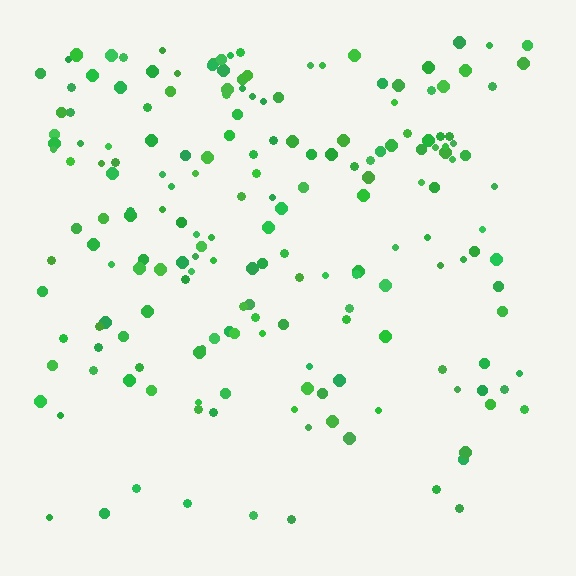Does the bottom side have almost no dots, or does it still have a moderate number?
Still a moderate number, just noticeably fewer than the top.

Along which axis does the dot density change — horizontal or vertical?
Vertical.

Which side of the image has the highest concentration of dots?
The top.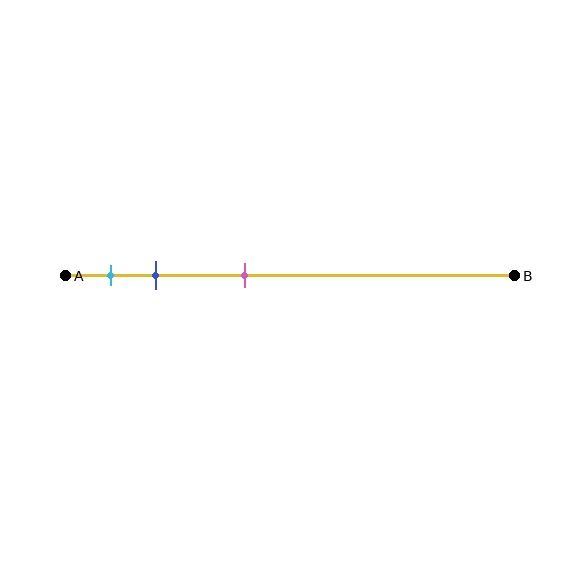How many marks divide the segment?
There are 3 marks dividing the segment.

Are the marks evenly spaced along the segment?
No, the marks are not evenly spaced.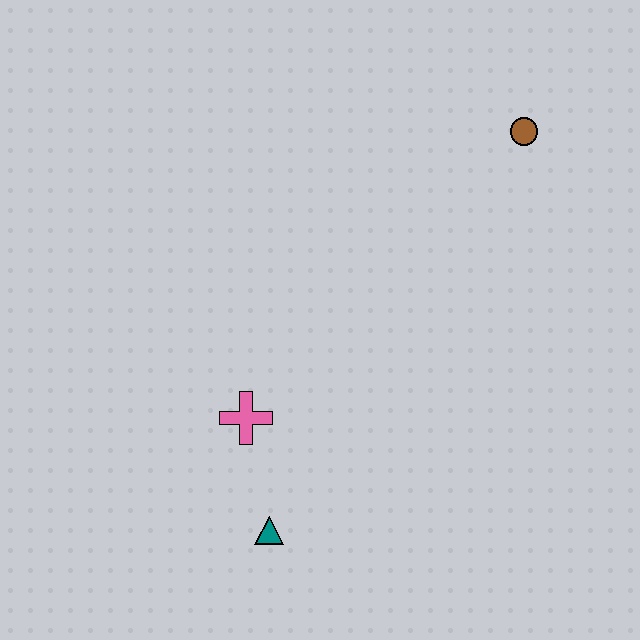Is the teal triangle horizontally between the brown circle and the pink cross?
Yes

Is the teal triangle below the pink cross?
Yes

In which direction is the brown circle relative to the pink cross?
The brown circle is above the pink cross.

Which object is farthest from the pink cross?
The brown circle is farthest from the pink cross.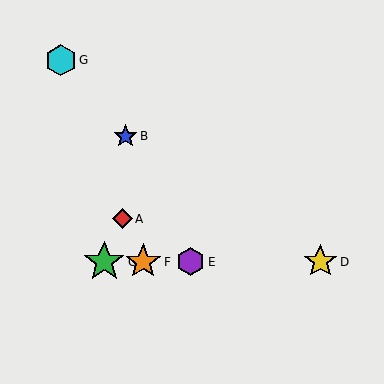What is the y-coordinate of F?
Object F is at y≈262.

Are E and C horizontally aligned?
Yes, both are at y≈262.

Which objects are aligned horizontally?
Objects C, D, E, F are aligned horizontally.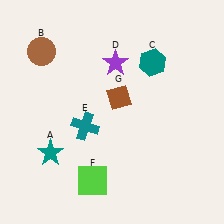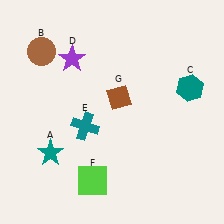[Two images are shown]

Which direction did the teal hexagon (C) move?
The teal hexagon (C) moved right.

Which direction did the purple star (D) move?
The purple star (D) moved left.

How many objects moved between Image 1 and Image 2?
2 objects moved between the two images.